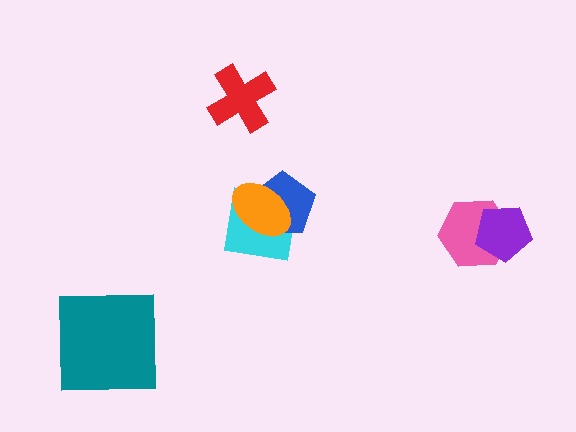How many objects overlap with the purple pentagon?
1 object overlaps with the purple pentagon.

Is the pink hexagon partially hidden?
Yes, it is partially covered by another shape.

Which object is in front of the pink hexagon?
The purple pentagon is in front of the pink hexagon.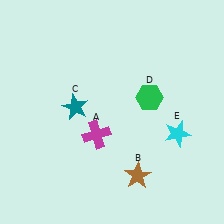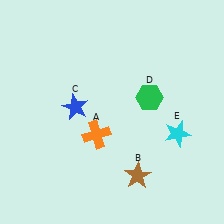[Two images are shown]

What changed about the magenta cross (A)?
In Image 1, A is magenta. In Image 2, it changed to orange.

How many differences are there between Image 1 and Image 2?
There are 2 differences between the two images.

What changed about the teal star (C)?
In Image 1, C is teal. In Image 2, it changed to blue.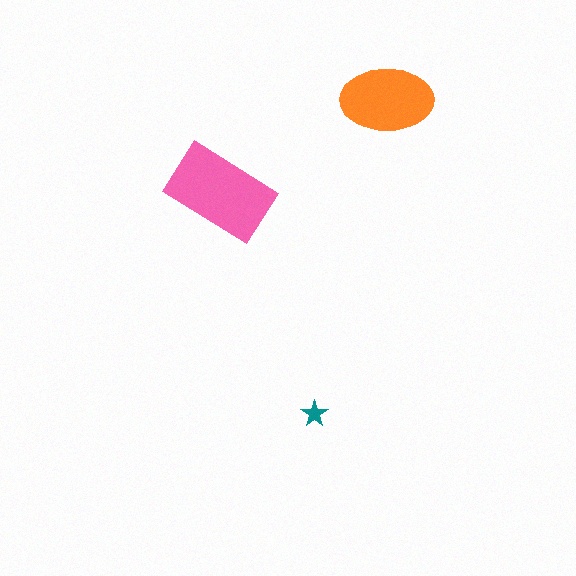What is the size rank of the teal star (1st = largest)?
3rd.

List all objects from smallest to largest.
The teal star, the orange ellipse, the pink rectangle.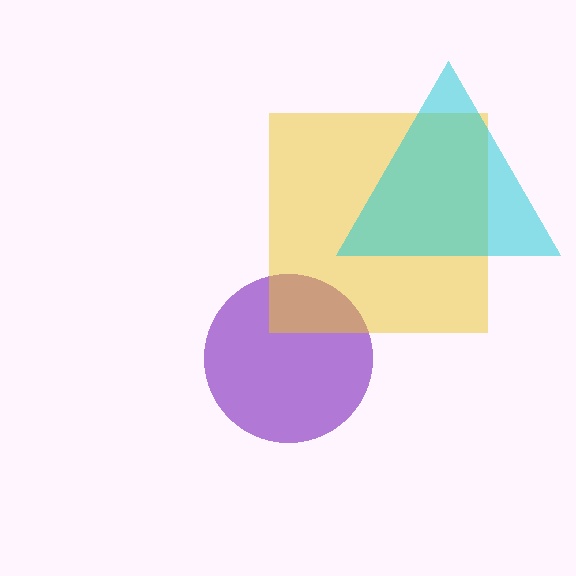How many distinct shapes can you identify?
There are 3 distinct shapes: a purple circle, a yellow square, a cyan triangle.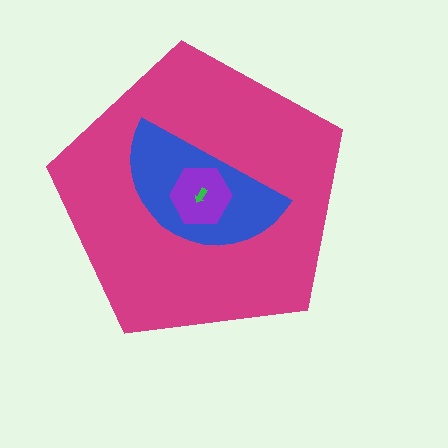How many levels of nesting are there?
4.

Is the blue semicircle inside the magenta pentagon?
Yes.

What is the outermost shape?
The magenta pentagon.